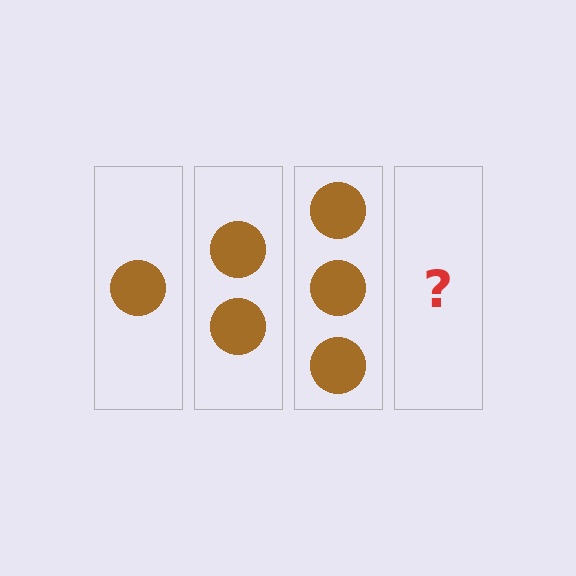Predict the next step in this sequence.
The next step is 4 circles.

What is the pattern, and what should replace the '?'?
The pattern is that each step adds one more circle. The '?' should be 4 circles.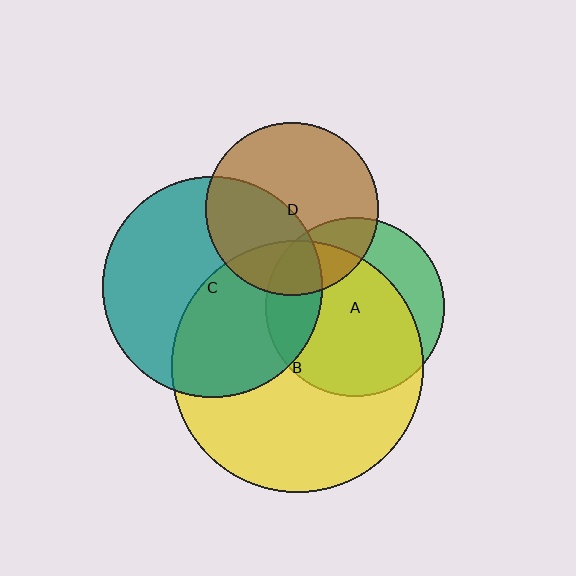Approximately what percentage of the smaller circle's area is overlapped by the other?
Approximately 75%.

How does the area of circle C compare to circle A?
Approximately 1.5 times.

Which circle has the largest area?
Circle B (yellow).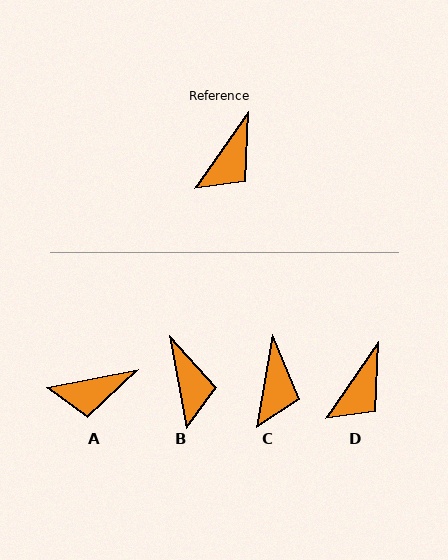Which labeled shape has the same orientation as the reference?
D.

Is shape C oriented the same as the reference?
No, it is off by about 25 degrees.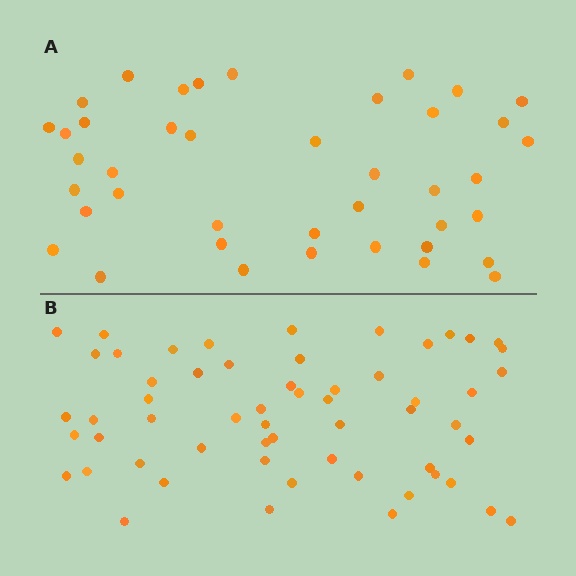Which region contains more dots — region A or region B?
Region B (the bottom region) has more dots.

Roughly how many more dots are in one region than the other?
Region B has approximately 15 more dots than region A.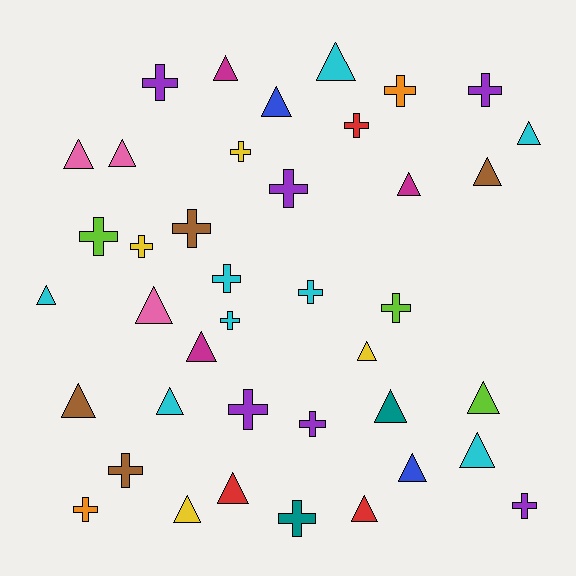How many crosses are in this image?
There are 19 crosses.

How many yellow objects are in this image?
There are 4 yellow objects.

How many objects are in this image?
There are 40 objects.